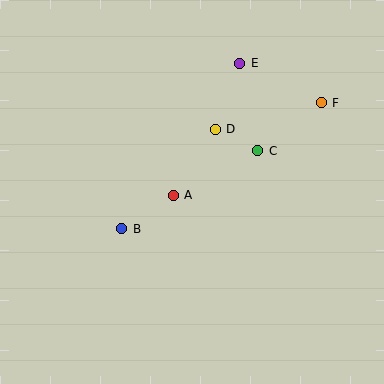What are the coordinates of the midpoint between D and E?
The midpoint between D and E is at (227, 96).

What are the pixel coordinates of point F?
Point F is at (321, 103).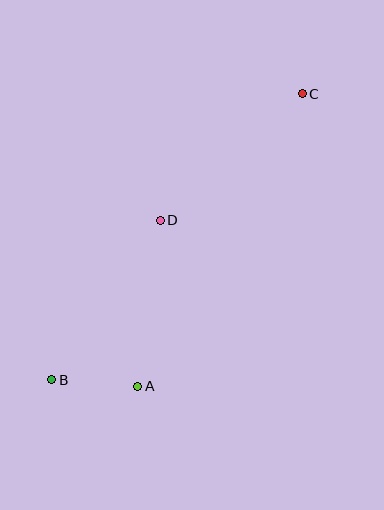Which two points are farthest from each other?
Points B and C are farthest from each other.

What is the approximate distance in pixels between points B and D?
The distance between B and D is approximately 193 pixels.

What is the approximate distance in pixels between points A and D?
The distance between A and D is approximately 168 pixels.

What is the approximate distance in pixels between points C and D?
The distance between C and D is approximately 190 pixels.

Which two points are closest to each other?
Points A and B are closest to each other.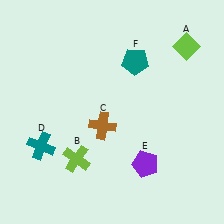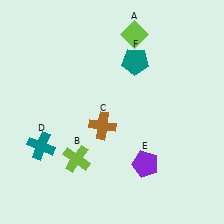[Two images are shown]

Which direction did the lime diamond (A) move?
The lime diamond (A) moved left.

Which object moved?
The lime diamond (A) moved left.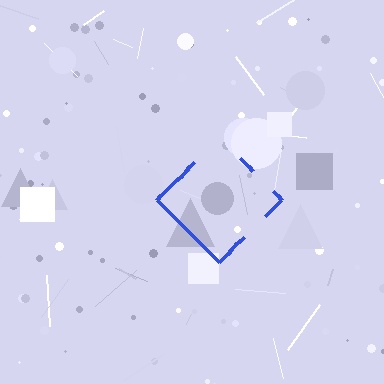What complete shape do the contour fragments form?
The contour fragments form a diamond.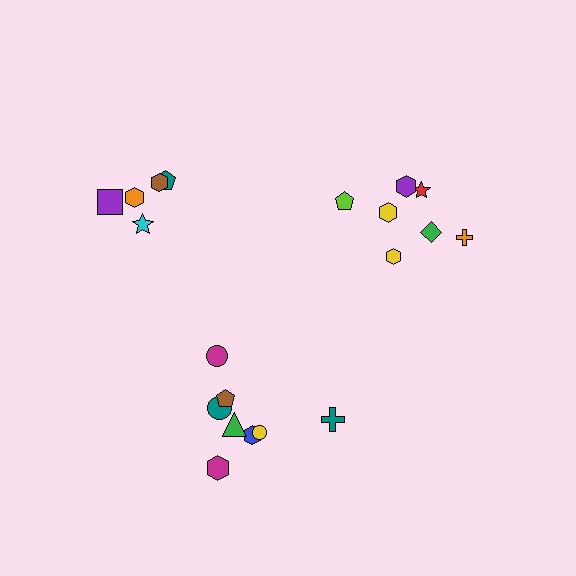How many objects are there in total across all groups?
There are 20 objects.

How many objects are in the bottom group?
There are 8 objects.